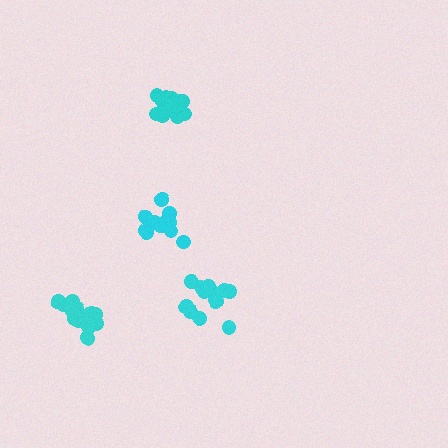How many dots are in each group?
Group 1: 17 dots, Group 2: 12 dots, Group 3: 17 dots, Group 4: 13 dots (59 total).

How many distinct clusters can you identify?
There are 4 distinct clusters.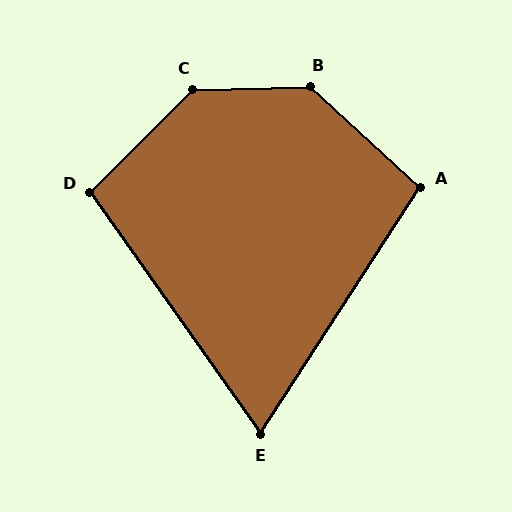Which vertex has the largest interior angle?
C, at approximately 137 degrees.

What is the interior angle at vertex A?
Approximately 100 degrees (obtuse).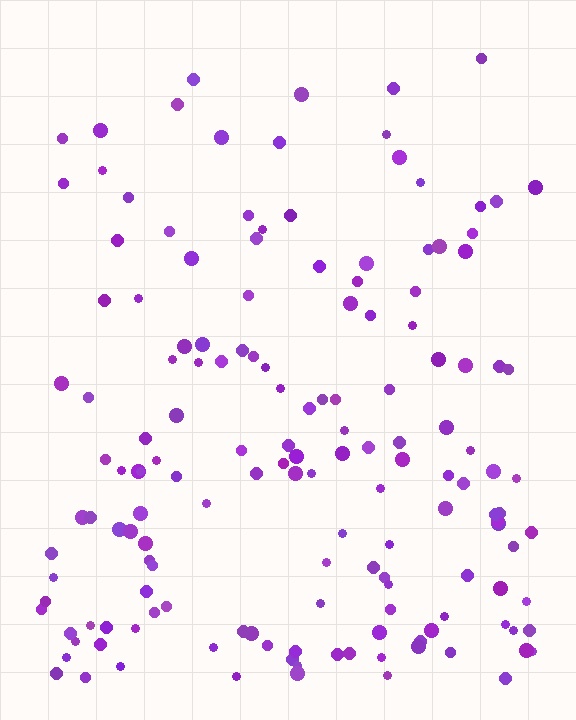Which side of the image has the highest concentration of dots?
The bottom.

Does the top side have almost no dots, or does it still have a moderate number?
Still a moderate number, just noticeably fewer than the bottom.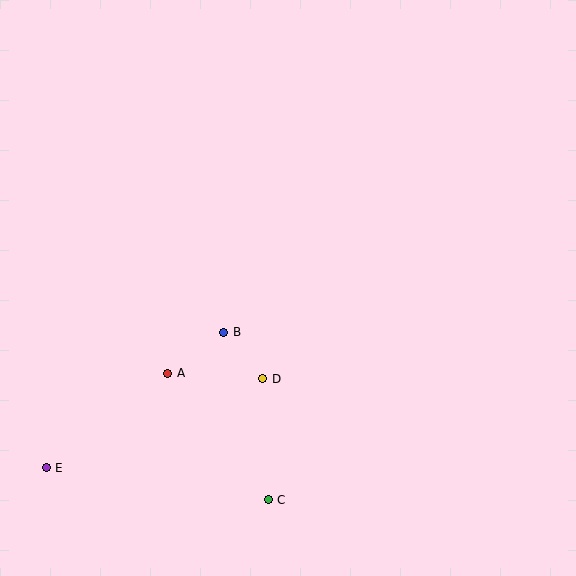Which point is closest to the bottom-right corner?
Point C is closest to the bottom-right corner.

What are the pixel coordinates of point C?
Point C is at (268, 500).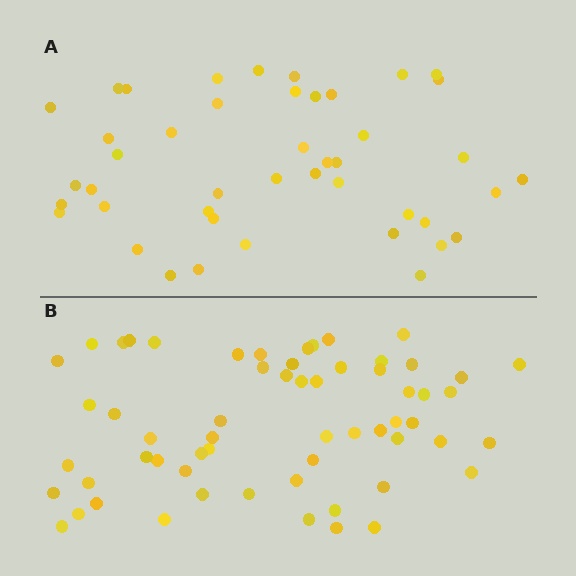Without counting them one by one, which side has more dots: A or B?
Region B (the bottom region) has more dots.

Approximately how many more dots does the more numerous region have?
Region B has approximately 15 more dots than region A.